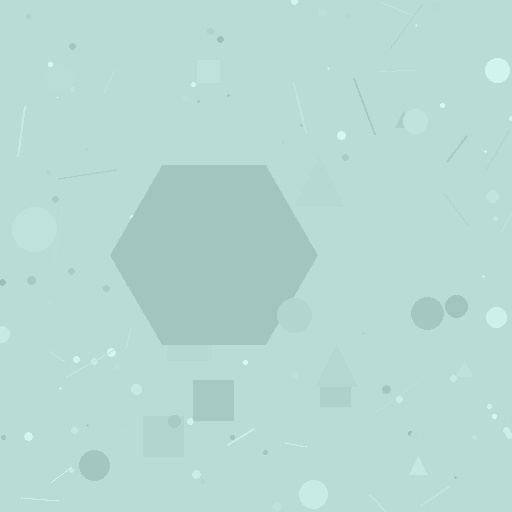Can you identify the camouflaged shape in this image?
The camouflaged shape is a hexagon.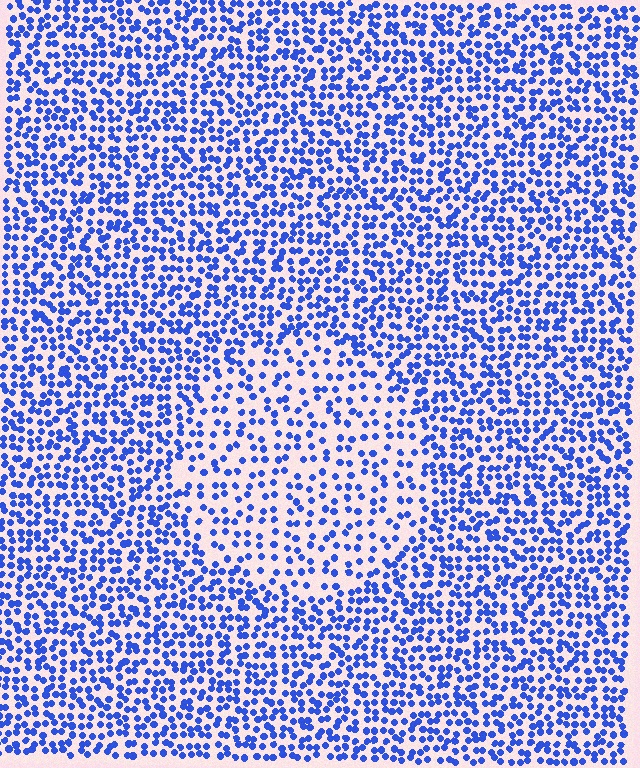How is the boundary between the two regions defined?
The boundary is defined by a change in element density (approximately 1.8x ratio). All elements are the same color, size, and shape.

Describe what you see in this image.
The image contains small blue elements arranged at two different densities. A circle-shaped region is visible where the elements are less densely packed than the surrounding area.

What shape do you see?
I see a circle.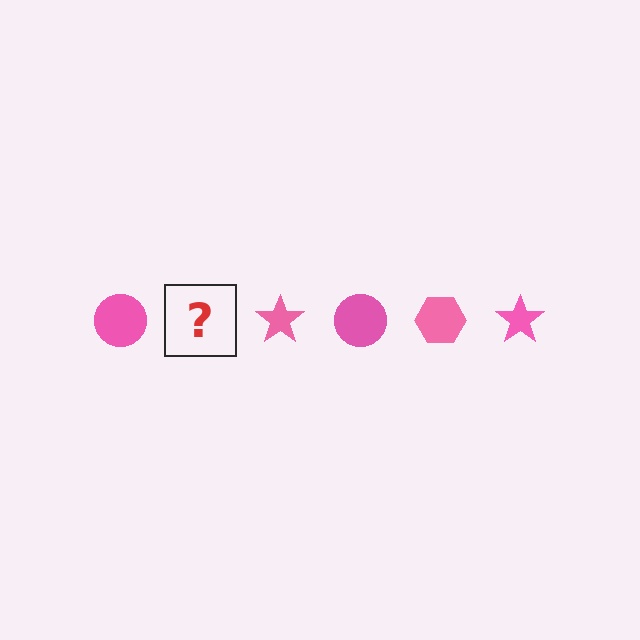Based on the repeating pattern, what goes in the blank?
The blank should be a pink hexagon.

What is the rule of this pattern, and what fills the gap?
The rule is that the pattern cycles through circle, hexagon, star shapes in pink. The gap should be filled with a pink hexagon.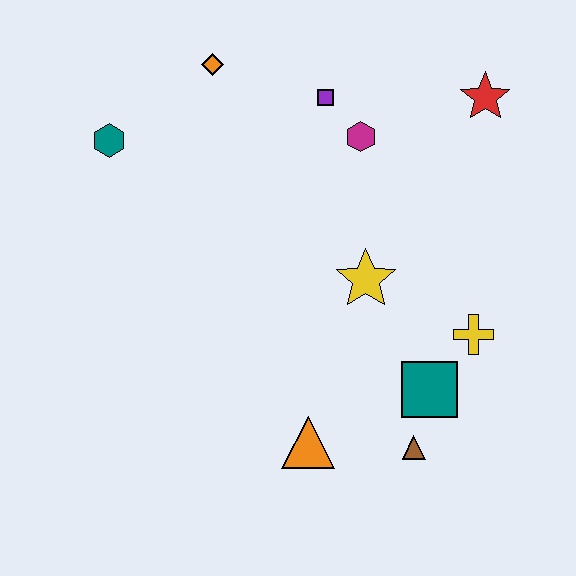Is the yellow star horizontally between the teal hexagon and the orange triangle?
No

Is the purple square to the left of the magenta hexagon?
Yes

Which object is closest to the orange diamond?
The purple square is closest to the orange diamond.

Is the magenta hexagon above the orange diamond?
No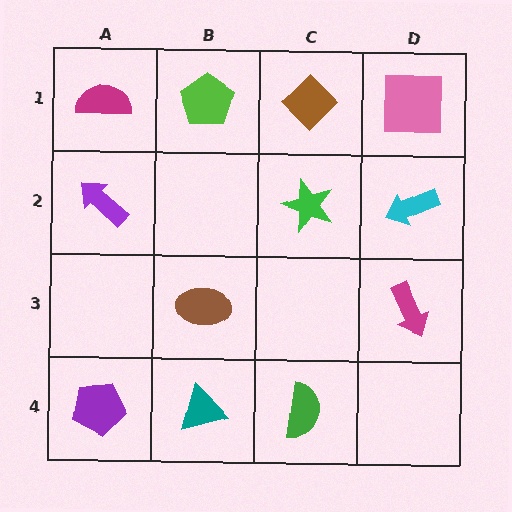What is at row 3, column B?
A brown ellipse.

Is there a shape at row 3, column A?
No, that cell is empty.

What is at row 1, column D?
A pink square.